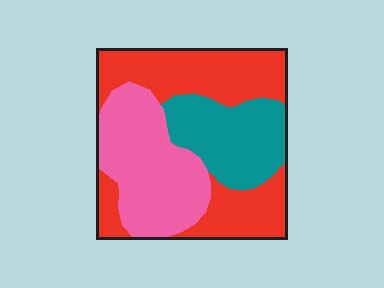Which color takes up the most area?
Red, at roughly 45%.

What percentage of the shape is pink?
Pink covers around 30% of the shape.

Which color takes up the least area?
Teal, at roughly 25%.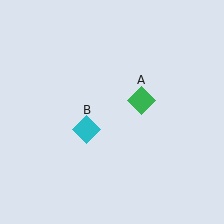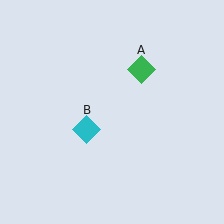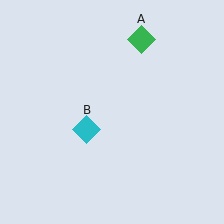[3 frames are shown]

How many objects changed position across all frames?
1 object changed position: green diamond (object A).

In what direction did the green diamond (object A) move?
The green diamond (object A) moved up.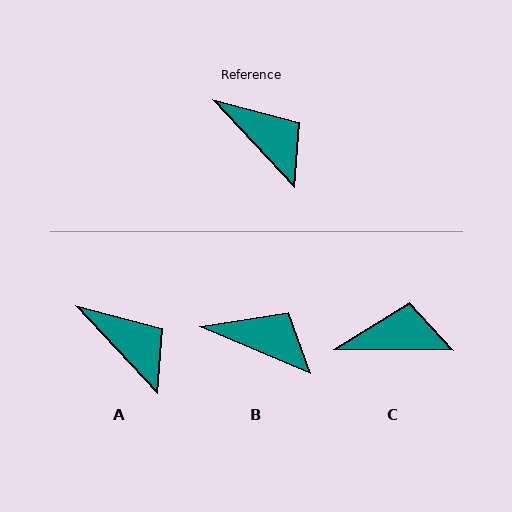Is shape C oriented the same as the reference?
No, it is off by about 47 degrees.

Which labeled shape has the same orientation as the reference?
A.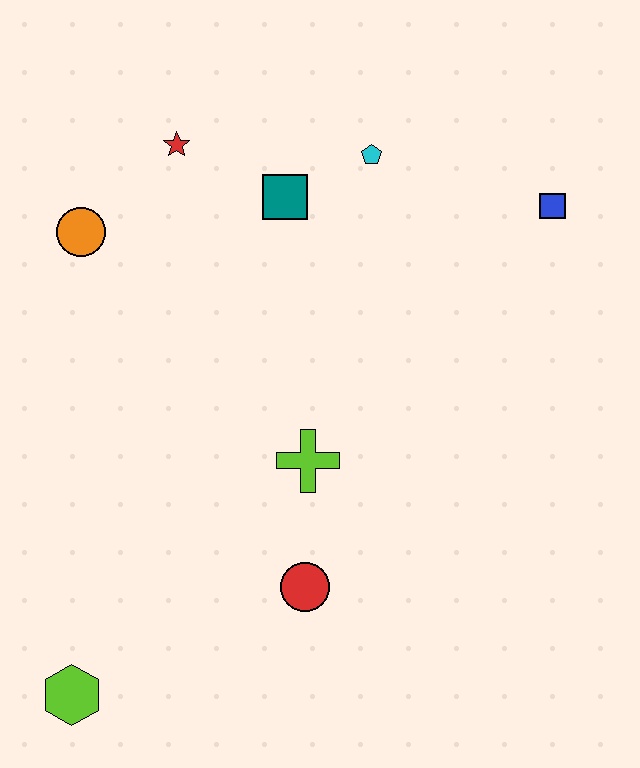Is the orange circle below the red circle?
No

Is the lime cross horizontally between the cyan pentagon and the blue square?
No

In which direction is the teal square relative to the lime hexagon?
The teal square is above the lime hexagon.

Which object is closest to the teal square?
The cyan pentagon is closest to the teal square.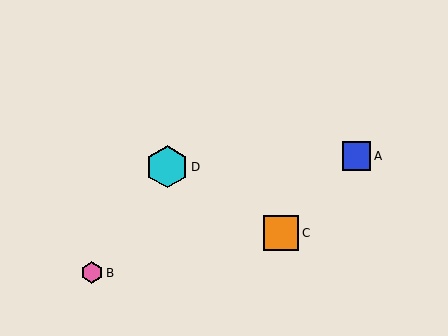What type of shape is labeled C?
Shape C is an orange square.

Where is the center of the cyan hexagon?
The center of the cyan hexagon is at (167, 167).